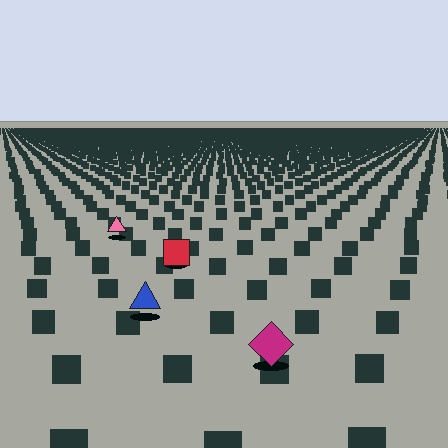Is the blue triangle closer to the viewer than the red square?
Yes. The blue triangle is closer — you can tell from the texture gradient: the ground texture is coarser near it.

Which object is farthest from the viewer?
The pink triangle is farthest from the viewer. It appears smaller and the ground texture around it is denser.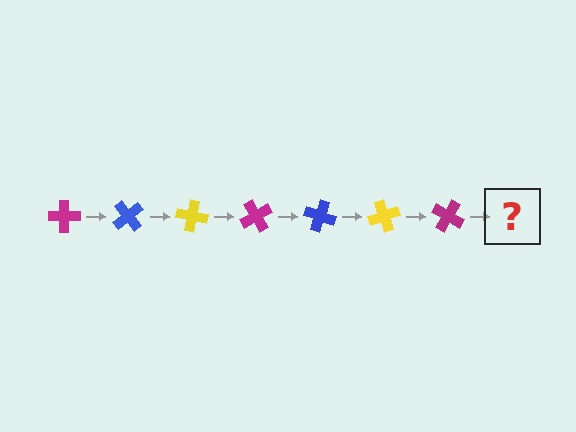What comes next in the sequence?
The next element should be a blue cross, rotated 350 degrees from the start.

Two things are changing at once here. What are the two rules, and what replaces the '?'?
The two rules are that it rotates 50 degrees each step and the color cycles through magenta, blue, and yellow. The '?' should be a blue cross, rotated 350 degrees from the start.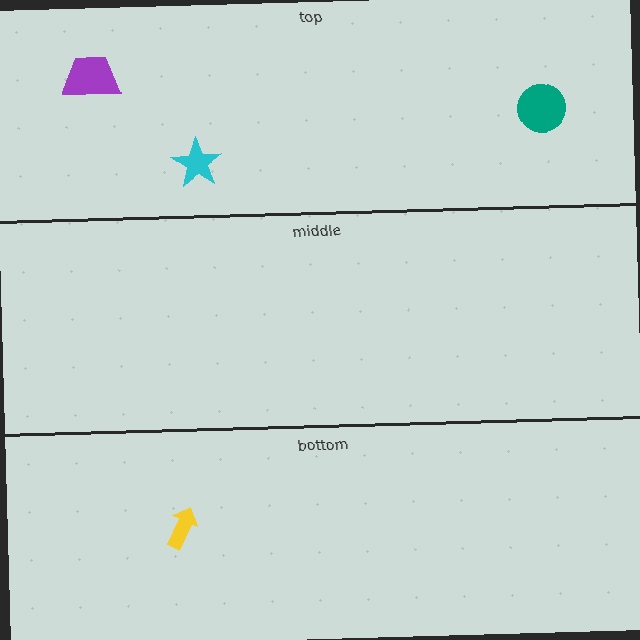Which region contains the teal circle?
The top region.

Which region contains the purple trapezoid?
The top region.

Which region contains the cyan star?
The top region.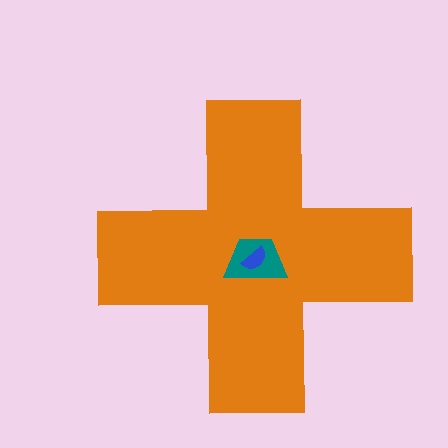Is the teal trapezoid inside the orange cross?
Yes.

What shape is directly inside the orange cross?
The teal trapezoid.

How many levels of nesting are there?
3.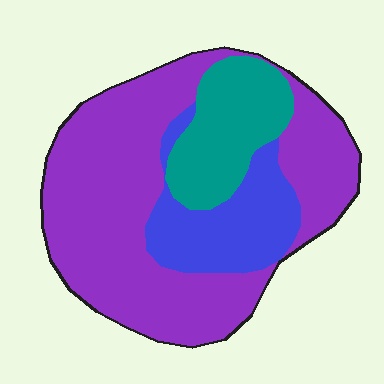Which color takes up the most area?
Purple, at roughly 60%.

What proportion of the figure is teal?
Teal takes up between a sixth and a third of the figure.